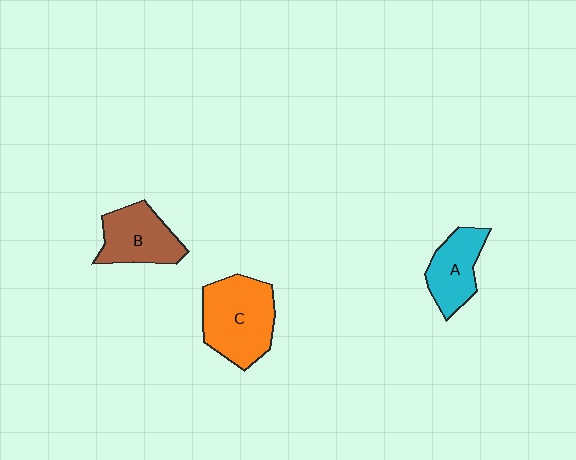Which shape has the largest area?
Shape C (orange).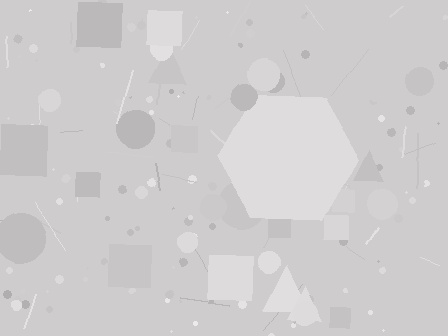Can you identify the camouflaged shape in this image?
The camouflaged shape is a hexagon.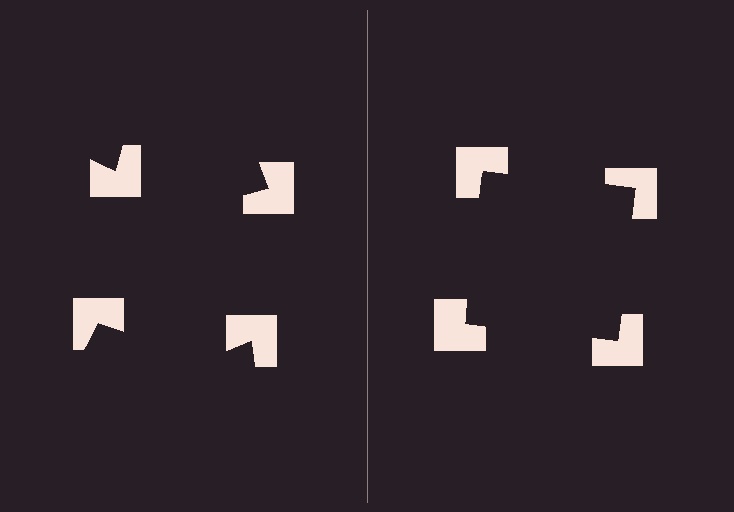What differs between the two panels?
The notched squares are positioned identically on both sides; only the wedge orientations differ. On the right they align to a square; on the left they are misaligned.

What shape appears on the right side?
An illusory square.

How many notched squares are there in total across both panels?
8 — 4 on each side.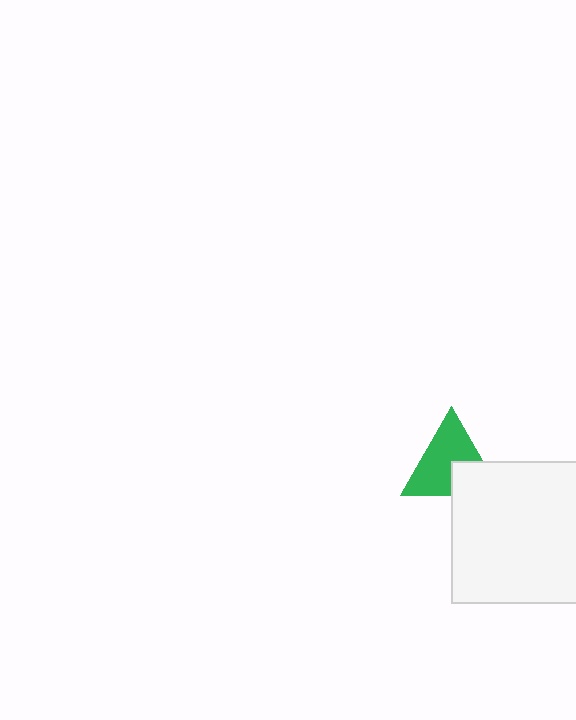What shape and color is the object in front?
The object in front is a white square.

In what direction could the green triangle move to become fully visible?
The green triangle could move up. That would shift it out from behind the white square entirely.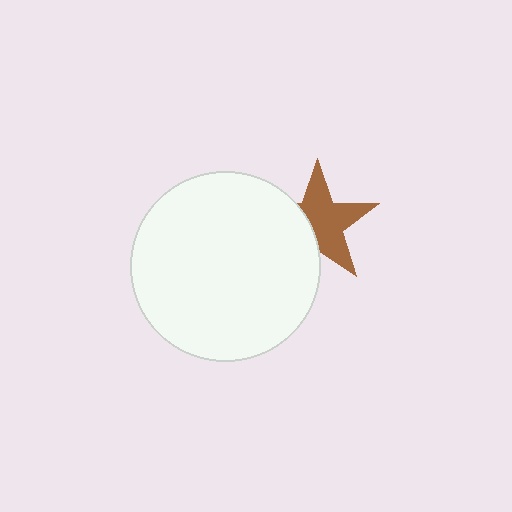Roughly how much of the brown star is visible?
About half of it is visible (roughly 63%).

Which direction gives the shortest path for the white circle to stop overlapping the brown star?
Moving left gives the shortest separation.